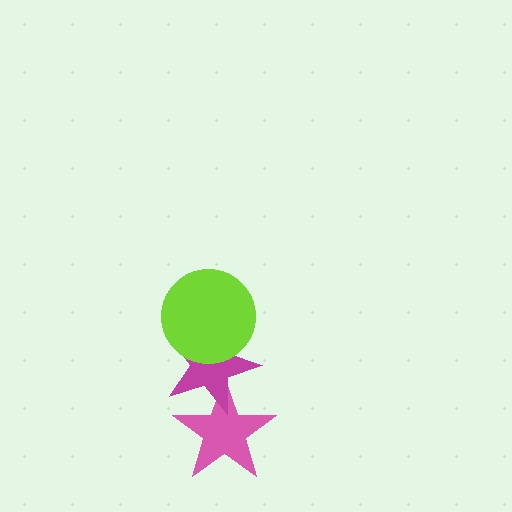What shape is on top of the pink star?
The magenta star is on top of the pink star.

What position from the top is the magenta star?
The magenta star is 2nd from the top.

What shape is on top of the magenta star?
The lime circle is on top of the magenta star.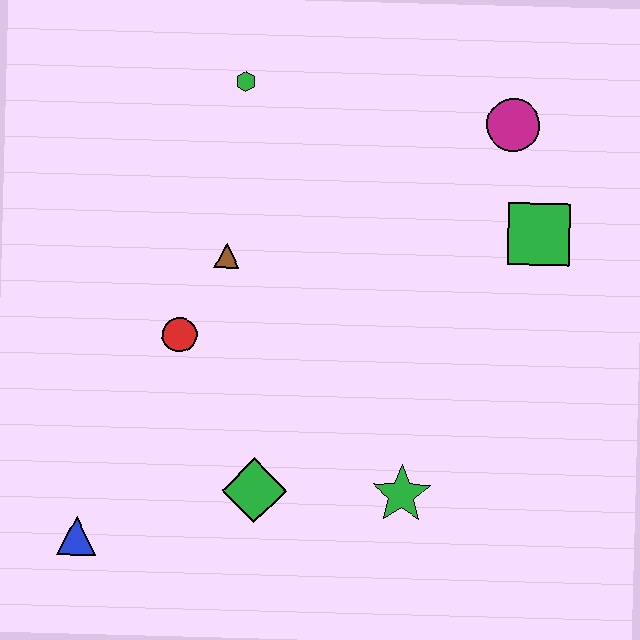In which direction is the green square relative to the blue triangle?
The green square is to the right of the blue triangle.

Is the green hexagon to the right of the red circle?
Yes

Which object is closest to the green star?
The green diamond is closest to the green star.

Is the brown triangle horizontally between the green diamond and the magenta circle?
No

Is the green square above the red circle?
Yes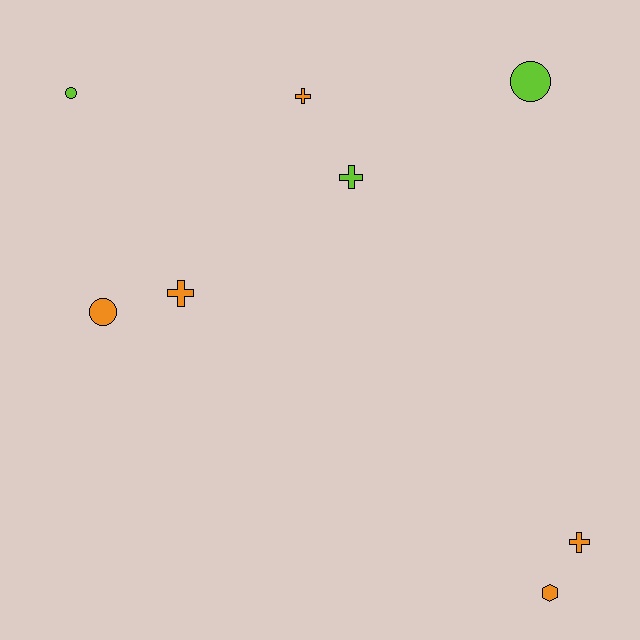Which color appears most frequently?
Orange, with 5 objects.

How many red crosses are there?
There are no red crosses.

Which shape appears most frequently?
Cross, with 4 objects.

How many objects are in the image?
There are 8 objects.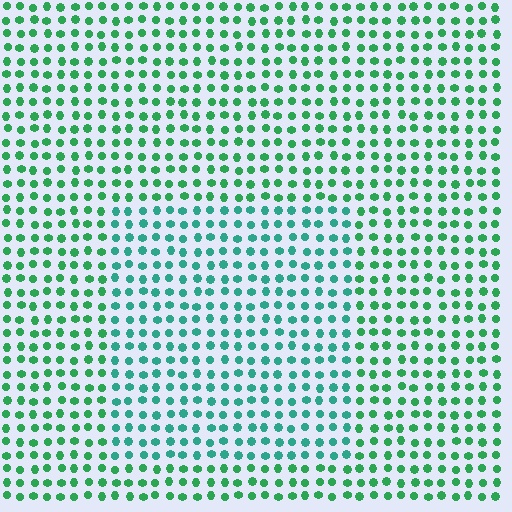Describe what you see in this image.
The image is filled with small green elements in a uniform arrangement. A rectangle-shaped region is visible where the elements are tinted to a slightly different hue, forming a subtle color boundary.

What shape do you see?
I see a rectangle.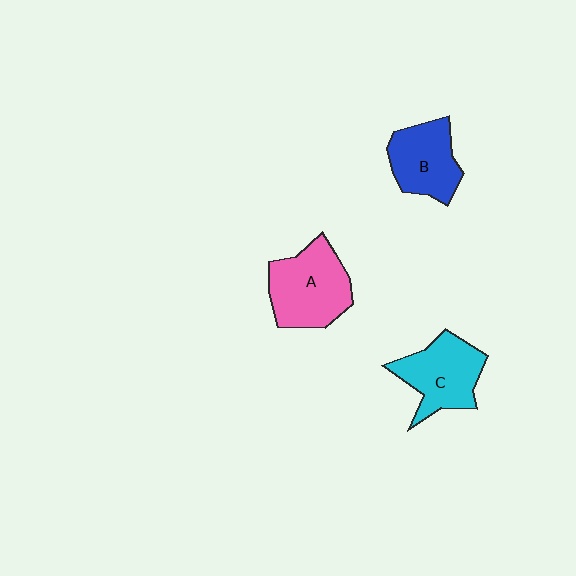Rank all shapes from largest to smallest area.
From largest to smallest: A (pink), C (cyan), B (blue).